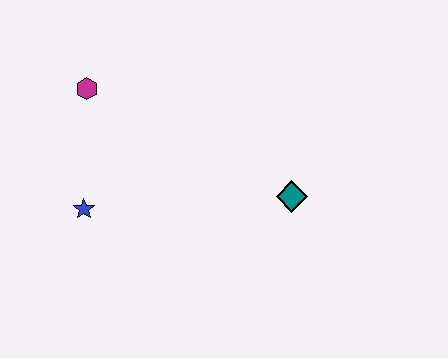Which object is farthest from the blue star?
The teal diamond is farthest from the blue star.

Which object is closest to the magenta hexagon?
The blue star is closest to the magenta hexagon.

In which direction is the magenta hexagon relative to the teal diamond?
The magenta hexagon is to the left of the teal diamond.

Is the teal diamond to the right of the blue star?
Yes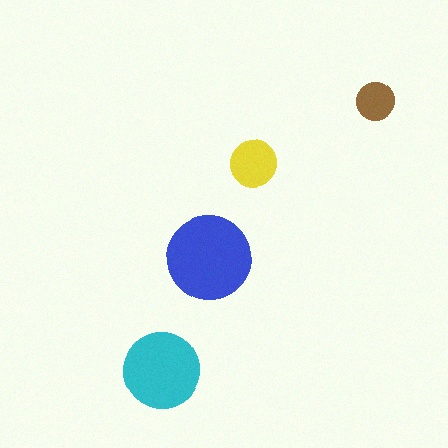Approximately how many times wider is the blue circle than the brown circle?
About 2 times wider.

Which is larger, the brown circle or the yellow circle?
The yellow one.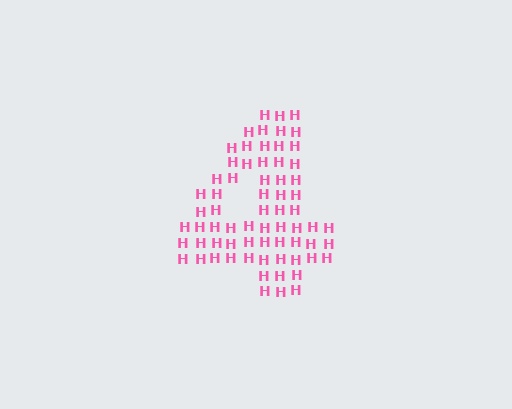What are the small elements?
The small elements are letter H's.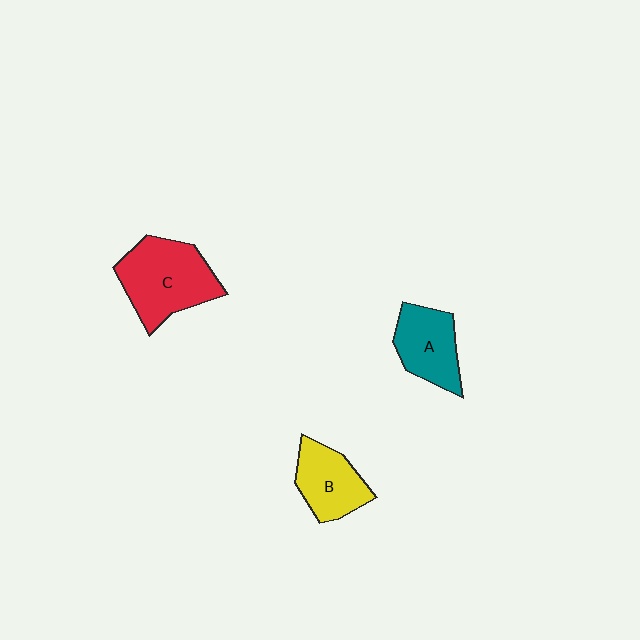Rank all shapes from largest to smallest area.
From largest to smallest: C (red), A (teal), B (yellow).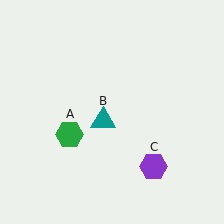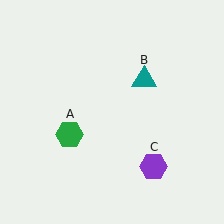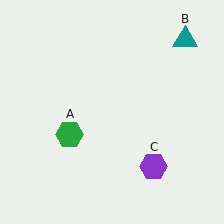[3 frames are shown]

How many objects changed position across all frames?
1 object changed position: teal triangle (object B).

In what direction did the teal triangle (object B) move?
The teal triangle (object B) moved up and to the right.